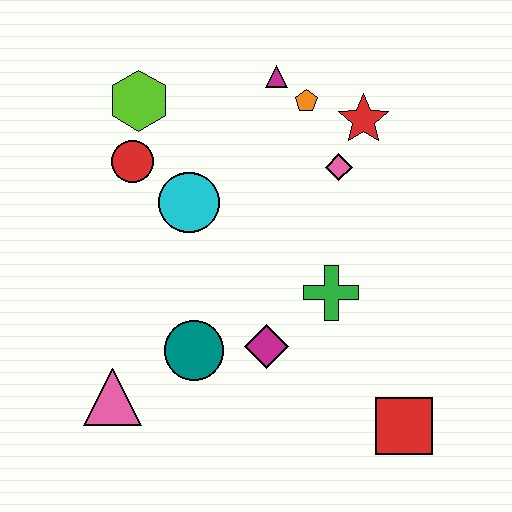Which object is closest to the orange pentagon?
The magenta triangle is closest to the orange pentagon.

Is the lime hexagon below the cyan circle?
No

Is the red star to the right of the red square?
No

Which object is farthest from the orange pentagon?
The pink triangle is farthest from the orange pentagon.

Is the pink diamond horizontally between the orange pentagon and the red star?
Yes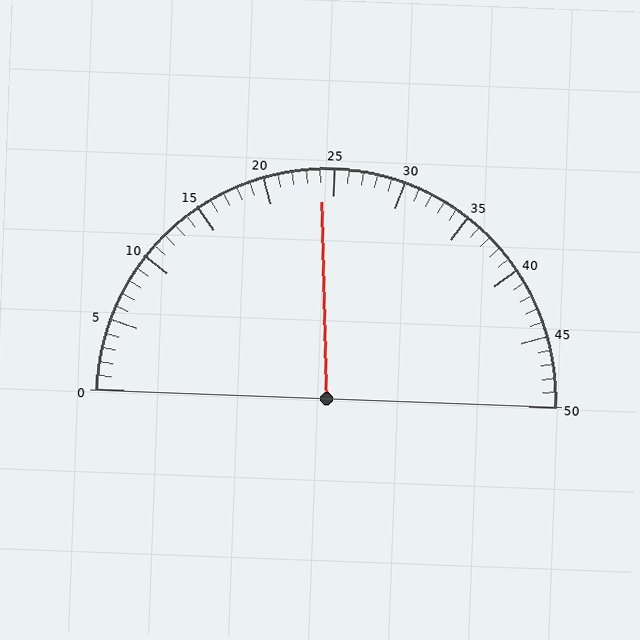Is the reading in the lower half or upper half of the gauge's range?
The reading is in the lower half of the range (0 to 50).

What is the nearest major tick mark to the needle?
The nearest major tick mark is 25.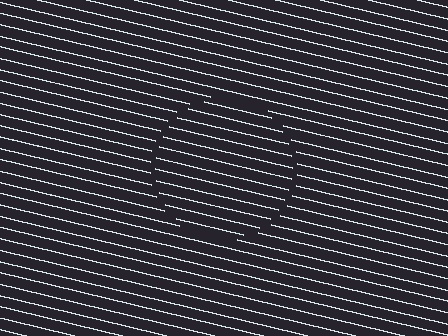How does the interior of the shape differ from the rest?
The interior of the shape contains the same grating, shifted by half a period — the contour is defined by the phase discontinuity where line-ends from the inner and outer gratings abut.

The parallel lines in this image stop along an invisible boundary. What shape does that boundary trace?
An illusory circle. The interior of the shape contains the same grating, shifted by half a period — the contour is defined by the phase discontinuity where line-ends from the inner and outer gratings abut.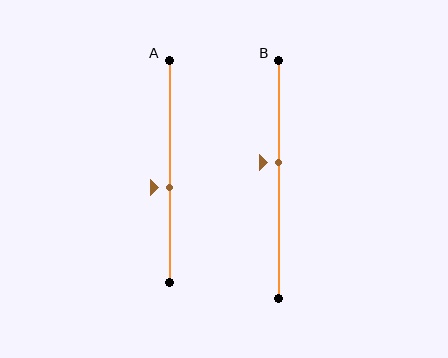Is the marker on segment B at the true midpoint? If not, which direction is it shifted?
No, the marker on segment B is shifted upward by about 7% of the segment length.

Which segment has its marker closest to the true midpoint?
Segment B has its marker closest to the true midpoint.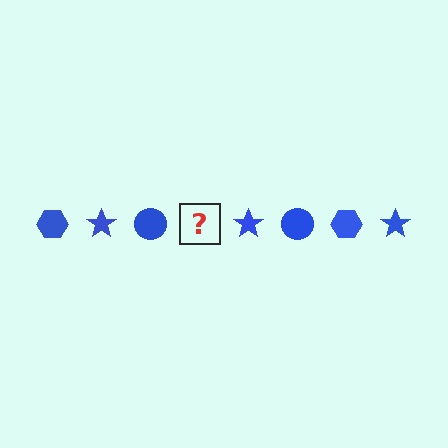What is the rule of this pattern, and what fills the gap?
The rule is that the pattern cycles through hexagon, star, circle shapes in blue. The gap should be filled with a blue hexagon.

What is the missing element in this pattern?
The missing element is a blue hexagon.